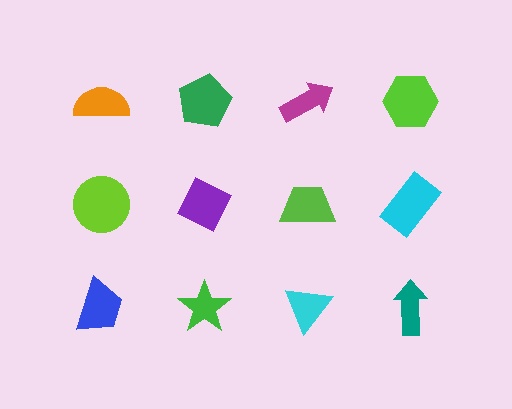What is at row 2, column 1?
A lime circle.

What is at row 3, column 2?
A green star.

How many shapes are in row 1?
4 shapes.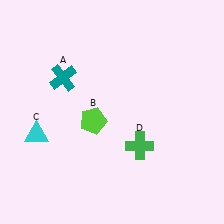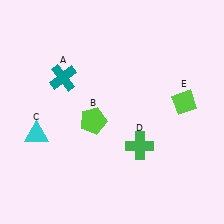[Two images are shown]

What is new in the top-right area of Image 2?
A lime diamond (E) was added in the top-right area of Image 2.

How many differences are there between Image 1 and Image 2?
There is 1 difference between the two images.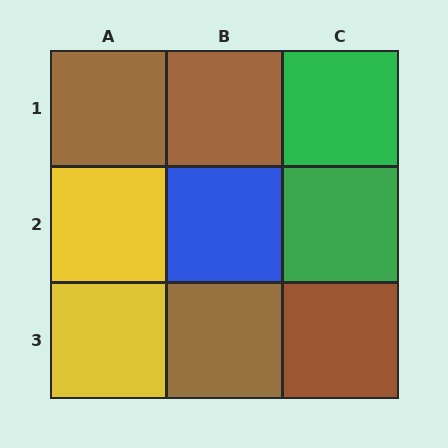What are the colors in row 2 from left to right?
Yellow, blue, green.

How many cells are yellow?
2 cells are yellow.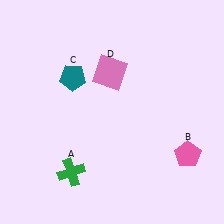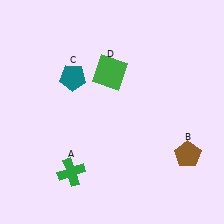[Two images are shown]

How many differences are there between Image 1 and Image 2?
There are 2 differences between the two images.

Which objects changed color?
B changed from pink to brown. D changed from pink to green.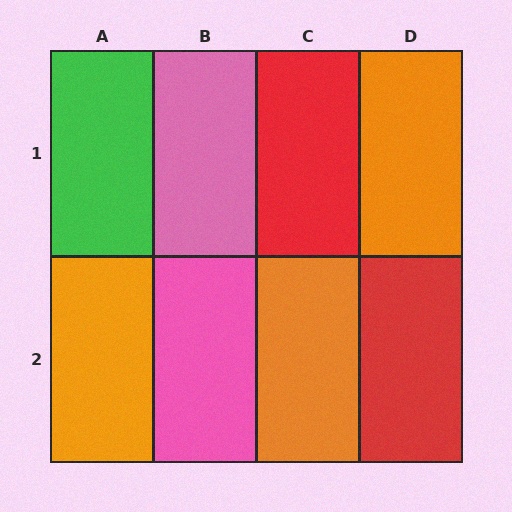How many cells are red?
2 cells are red.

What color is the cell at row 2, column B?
Pink.